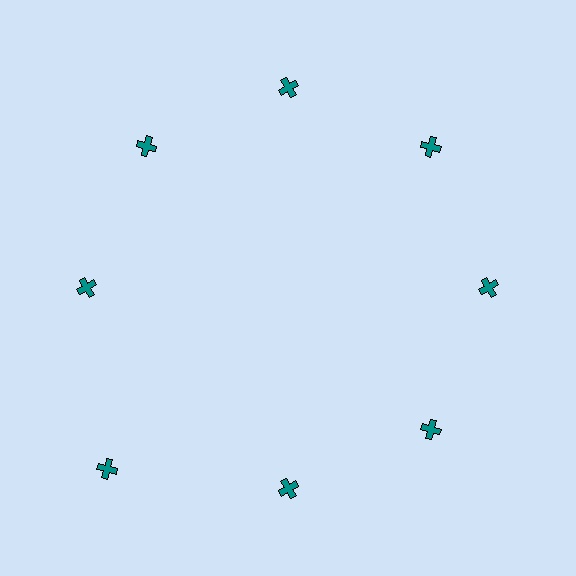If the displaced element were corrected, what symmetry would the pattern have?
It would have 8-fold rotational symmetry — the pattern would map onto itself every 45 degrees.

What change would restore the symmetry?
The symmetry would be restored by moving it inward, back onto the ring so that all 8 crosses sit at equal angles and equal distance from the center.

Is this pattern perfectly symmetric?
No. The 8 teal crosses are arranged in a ring, but one element near the 8 o'clock position is pushed outward from the center, breaking the 8-fold rotational symmetry.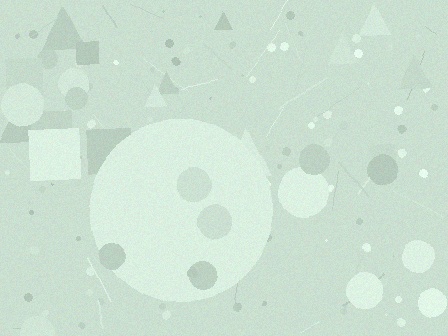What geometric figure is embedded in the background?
A circle is embedded in the background.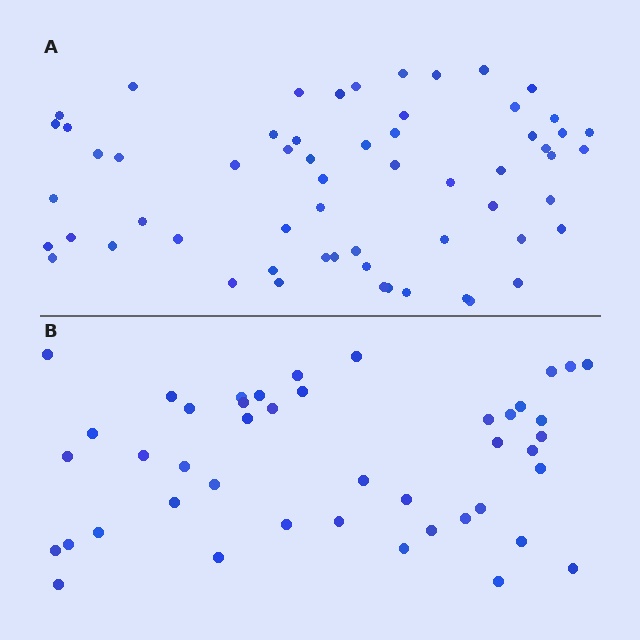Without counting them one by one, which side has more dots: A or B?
Region A (the top region) has more dots.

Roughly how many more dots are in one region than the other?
Region A has approximately 15 more dots than region B.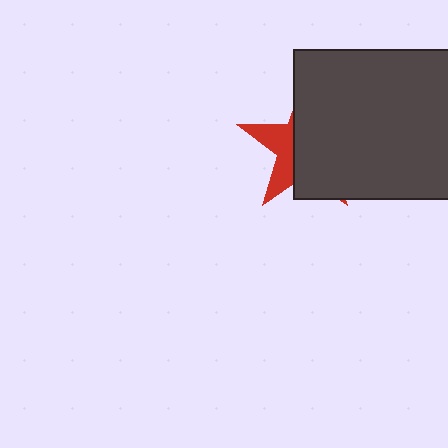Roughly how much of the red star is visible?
A small part of it is visible (roughly 34%).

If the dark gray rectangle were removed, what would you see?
You would see the complete red star.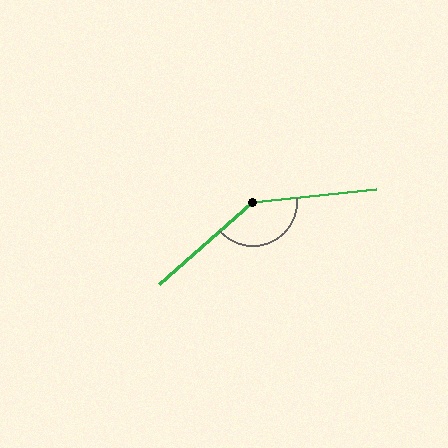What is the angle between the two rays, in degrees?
Approximately 144 degrees.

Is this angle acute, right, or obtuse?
It is obtuse.